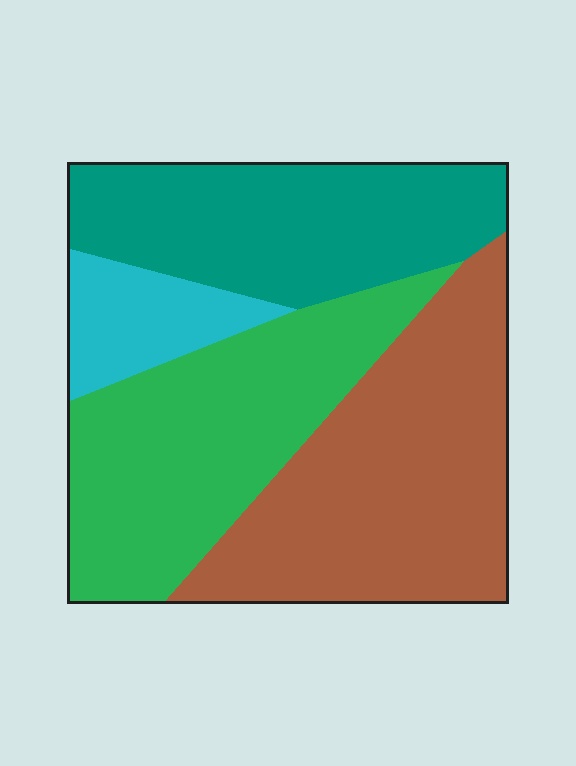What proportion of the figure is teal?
Teal takes up about one quarter (1/4) of the figure.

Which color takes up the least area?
Cyan, at roughly 10%.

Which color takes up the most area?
Brown, at roughly 35%.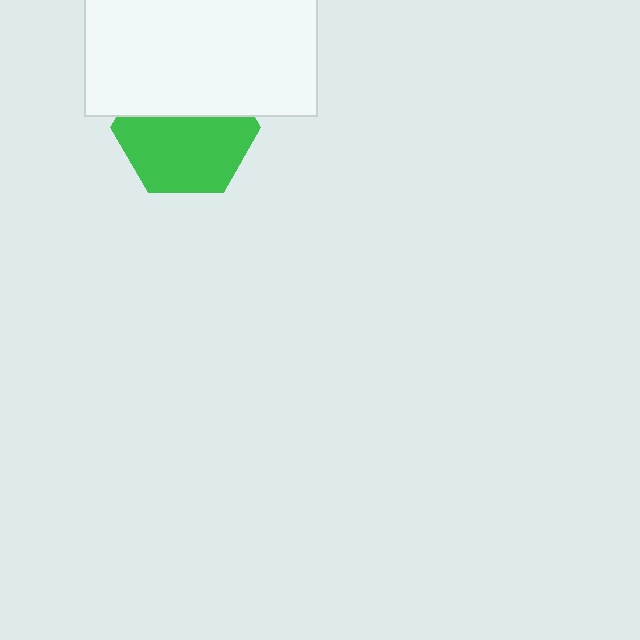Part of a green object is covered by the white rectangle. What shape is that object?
It is a hexagon.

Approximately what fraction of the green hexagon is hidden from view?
Roughly 40% of the green hexagon is hidden behind the white rectangle.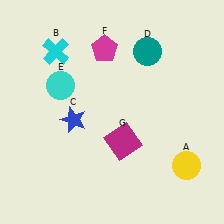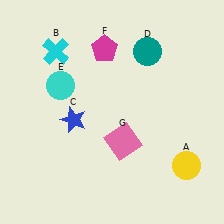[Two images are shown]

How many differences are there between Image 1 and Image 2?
There is 1 difference between the two images.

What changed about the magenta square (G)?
In Image 1, G is magenta. In Image 2, it changed to pink.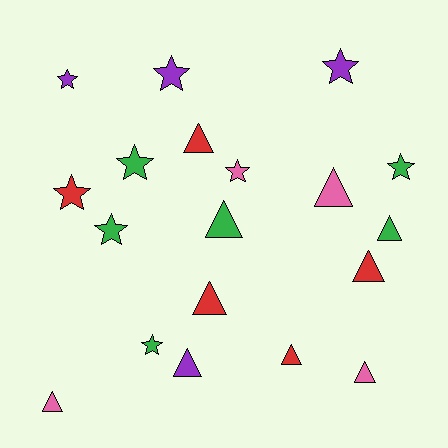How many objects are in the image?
There are 19 objects.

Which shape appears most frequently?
Triangle, with 10 objects.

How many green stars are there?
There are 4 green stars.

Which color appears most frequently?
Green, with 6 objects.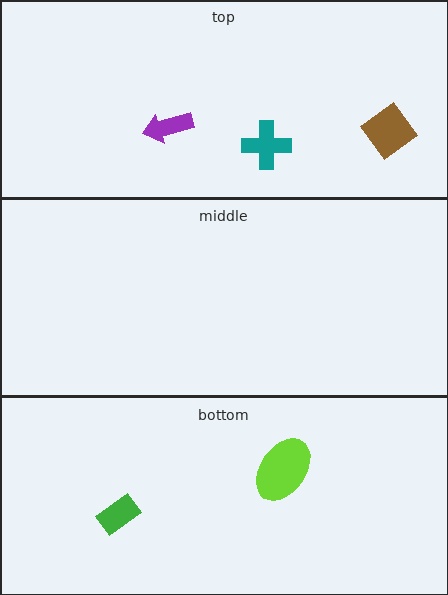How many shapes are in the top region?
3.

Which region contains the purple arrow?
The top region.